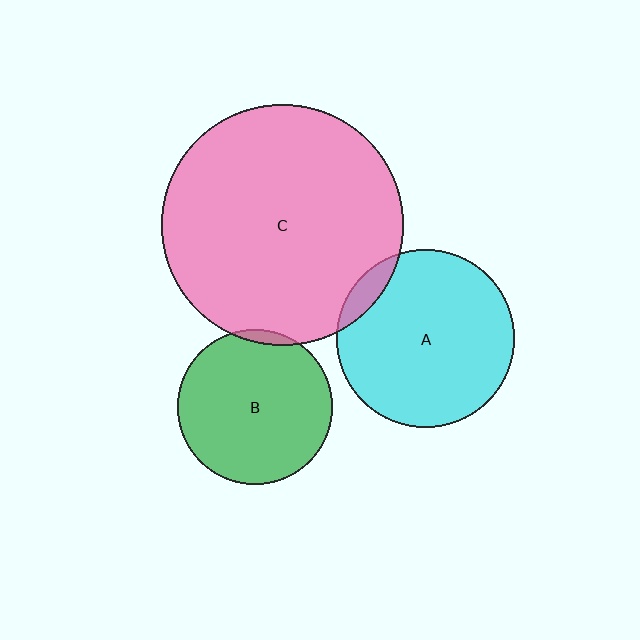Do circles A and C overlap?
Yes.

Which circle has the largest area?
Circle C (pink).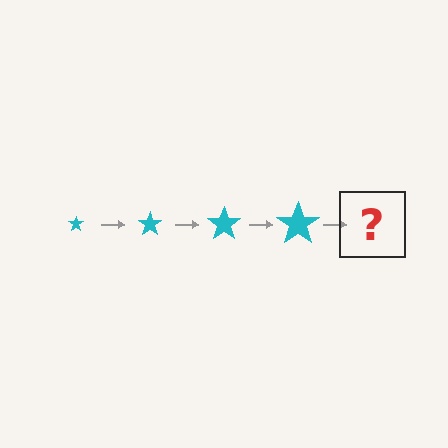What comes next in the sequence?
The next element should be a cyan star, larger than the previous one.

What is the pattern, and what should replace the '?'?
The pattern is that the star gets progressively larger each step. The '?' should be a cyan star, larger than the previous one.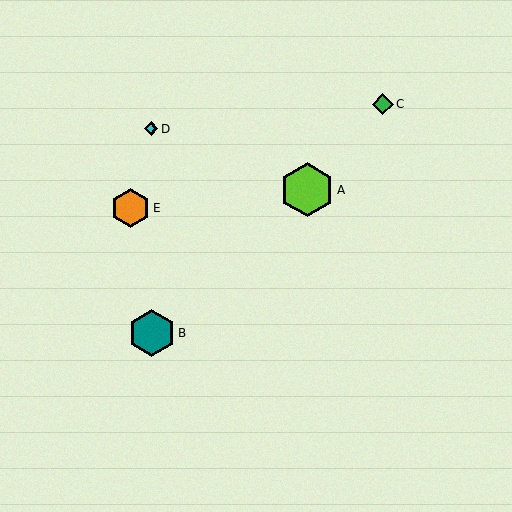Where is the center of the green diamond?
The center of the green diamond is at (383, 104).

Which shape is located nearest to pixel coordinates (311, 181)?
The lime hexagon (labeled A) at (307, 190) is nearest to that location.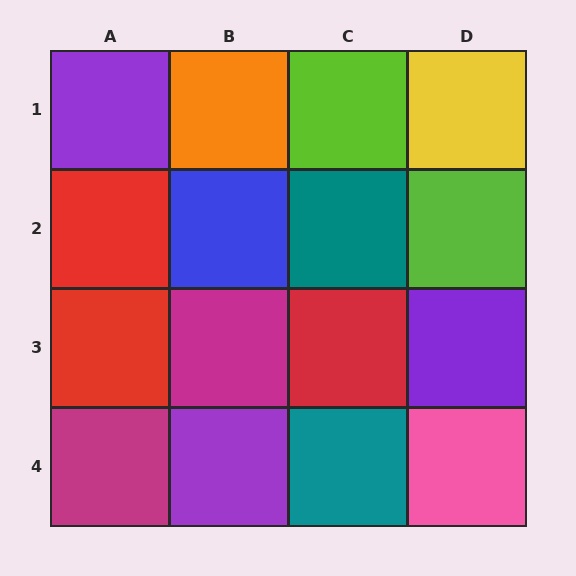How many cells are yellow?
1 cell is yellow.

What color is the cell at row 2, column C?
Teal.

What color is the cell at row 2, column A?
Red.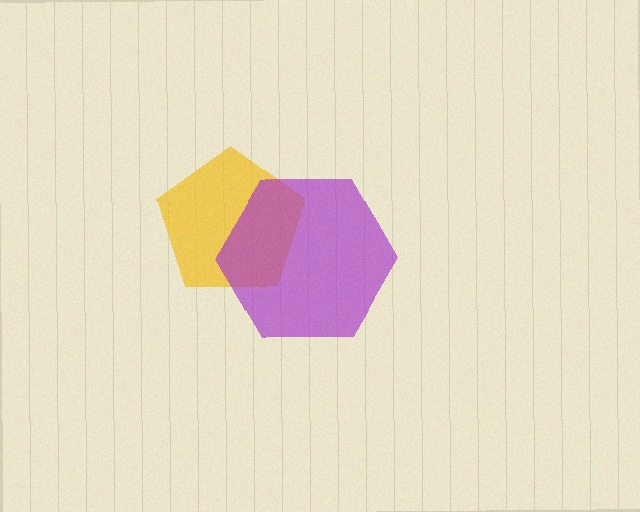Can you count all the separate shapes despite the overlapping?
Yes, there are 2 separate shapes.